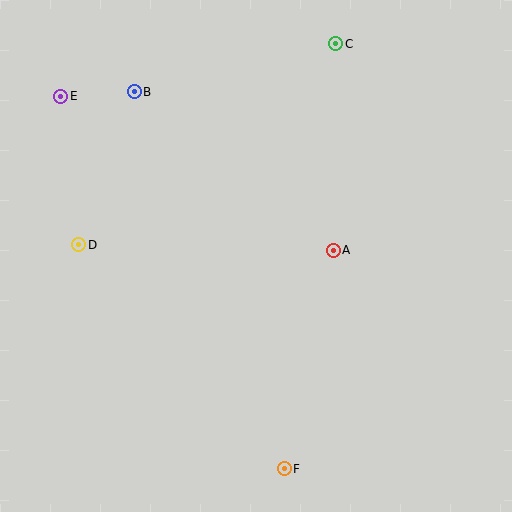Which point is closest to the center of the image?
Point A at (333, 250) is closest to the center.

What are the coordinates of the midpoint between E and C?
The midpoint between E and C is at (198, 70).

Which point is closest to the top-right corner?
Point C is closest to the top-right corner.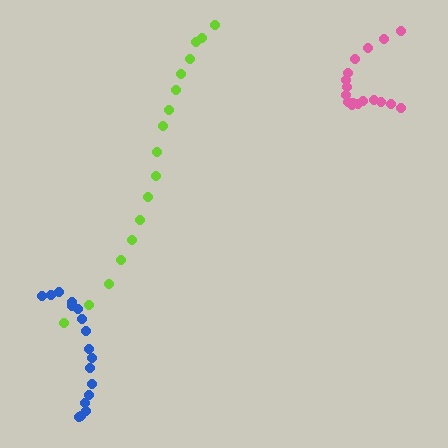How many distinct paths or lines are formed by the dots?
There are 3 distinct paths.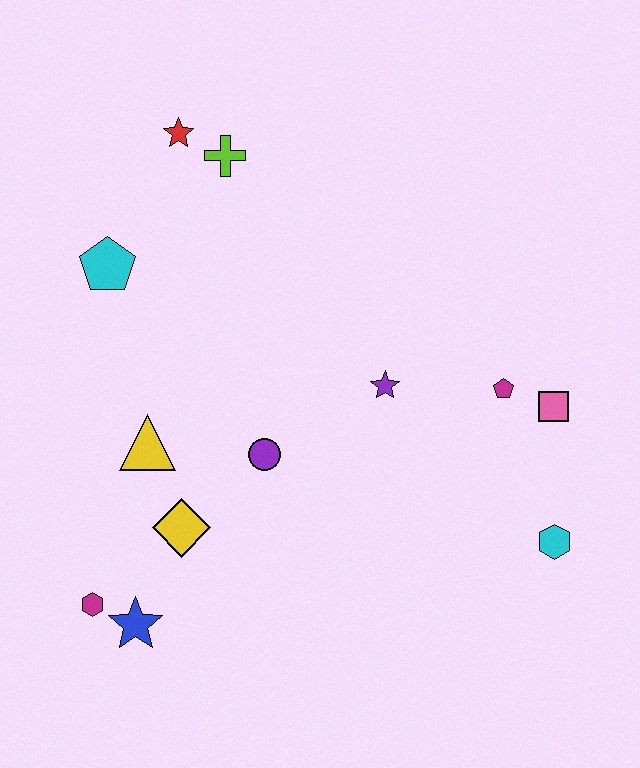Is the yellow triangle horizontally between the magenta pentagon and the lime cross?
No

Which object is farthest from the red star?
The cyan hexagon is farthest from the red star.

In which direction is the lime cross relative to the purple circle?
The lime cross is above the purple circle.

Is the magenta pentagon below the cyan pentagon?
Yes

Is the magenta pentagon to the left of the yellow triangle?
No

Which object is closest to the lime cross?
The red star is closest to the lime cross.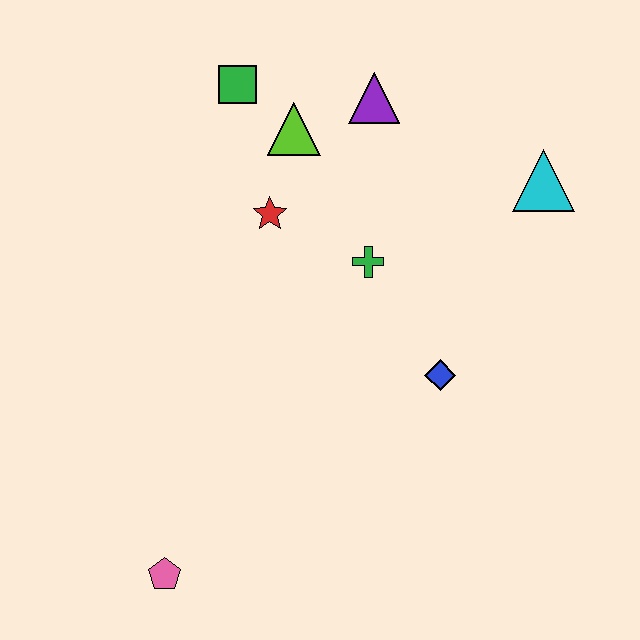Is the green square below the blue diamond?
No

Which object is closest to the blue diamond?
The green cross is closest to the blue diamond.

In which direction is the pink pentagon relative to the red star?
The pink pentagon is below the red star.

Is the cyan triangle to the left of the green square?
No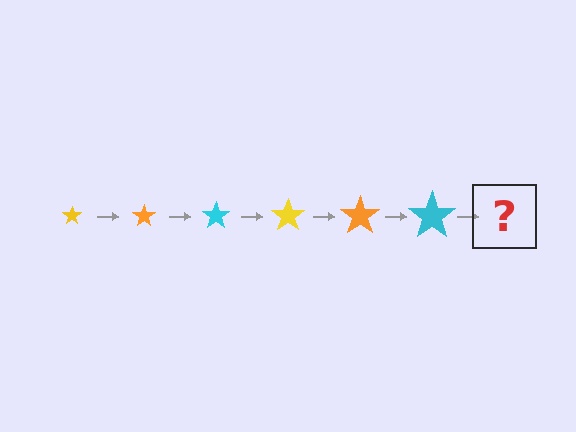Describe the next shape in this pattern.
It should be a yellow star, larger than the previous one.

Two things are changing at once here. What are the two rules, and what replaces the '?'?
The two rules are that the star grows larger each step and the color cycles through yellow, orange, and cyan. The '?' should be a yellow star, larger than the previous one.